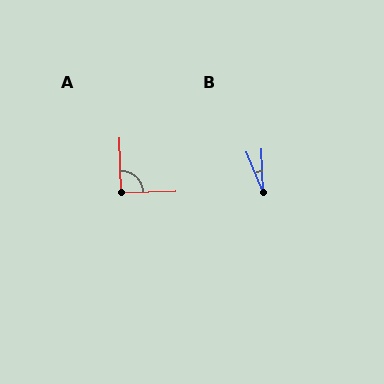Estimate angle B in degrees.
Approximately 20 degrees.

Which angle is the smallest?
B, at approximately 20 degrees.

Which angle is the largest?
A, at approximately 90 degrees.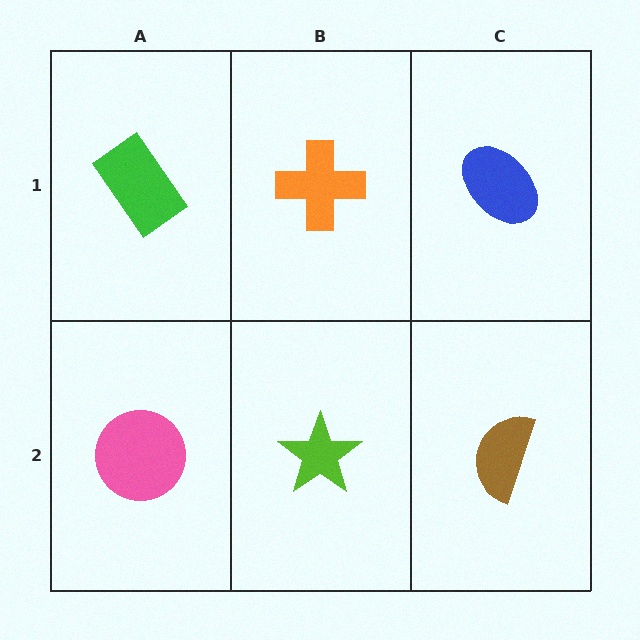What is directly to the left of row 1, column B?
A green rectangle.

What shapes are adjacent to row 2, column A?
A green rectangle (row 1, column A), a lime star (row 2, column B).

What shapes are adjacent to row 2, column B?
An orange cross (row 1, column B), a pink circle (row 2, column A), a brown semicircle (row 2, column C).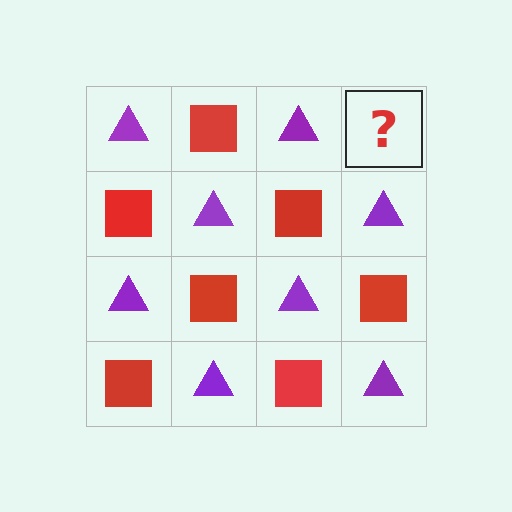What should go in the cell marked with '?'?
The missing cell should contain a red square.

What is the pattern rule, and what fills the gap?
The rule is that it alternates purple triangle and red square in a checkerboard pattern. The gap should be filled with a red square.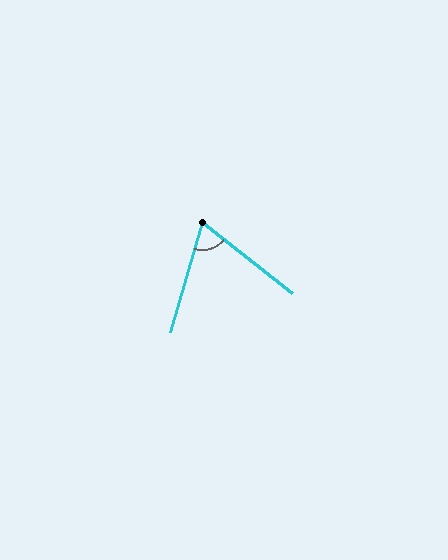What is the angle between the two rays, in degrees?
Approximately 68 degrees.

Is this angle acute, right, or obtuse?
It is acute.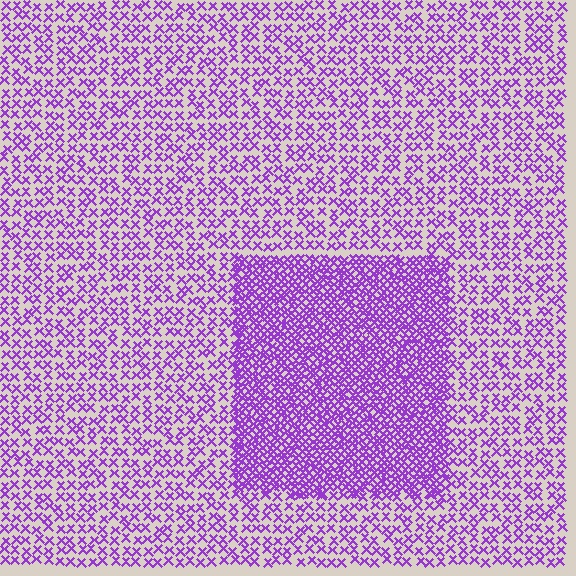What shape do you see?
I see a rectangle.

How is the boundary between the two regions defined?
The boundary is defined by a change in element density (approximately 2.3x ratio). All elements are the same color, size, and shape.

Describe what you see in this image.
The image contains small purple elements arranged at two different densities. A rectangle-shaped region is visible where the elements are more densely packed than the surrounding area.